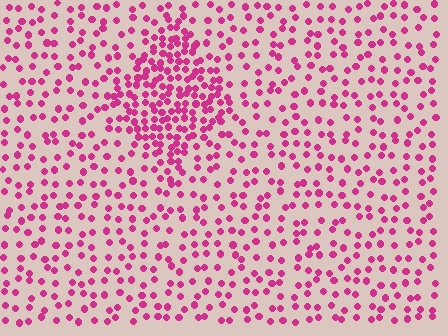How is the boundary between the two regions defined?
The boundary is defined by a change in element density (approximately 2.3x ratio). All elements are the same color, size, and shape.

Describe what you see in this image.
The image contains small magenta elements arranged at two different densities. A diamond-shaped region is visible where the elements are more densely packed than the surrounding area.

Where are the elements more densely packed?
The elements are more densely packed inside the diamond boundary.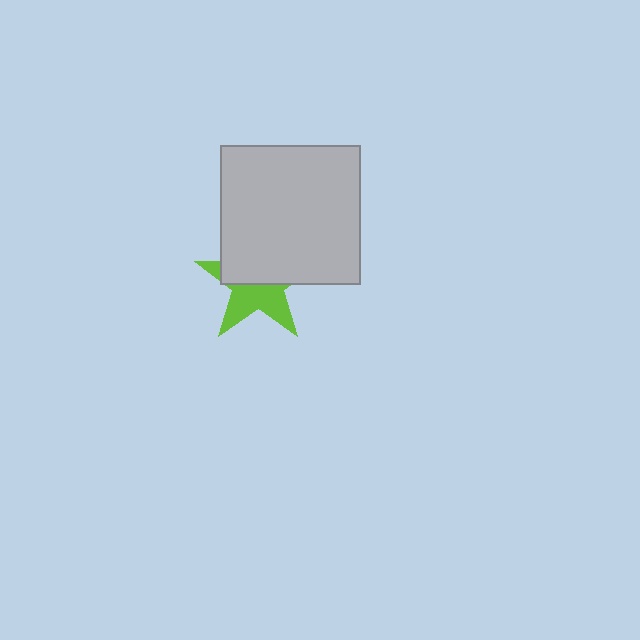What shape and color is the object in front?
The object in front is a light gray square.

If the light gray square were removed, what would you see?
You would see the complete lime star.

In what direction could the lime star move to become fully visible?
The lime star could move down. That would shift it out from behind the light gray square entirely.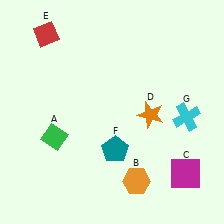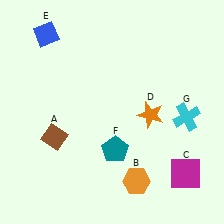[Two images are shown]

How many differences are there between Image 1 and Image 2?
There are 2 differences between the two images.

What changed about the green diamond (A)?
In Image 1, A is green. In Image 2, it changed to brown.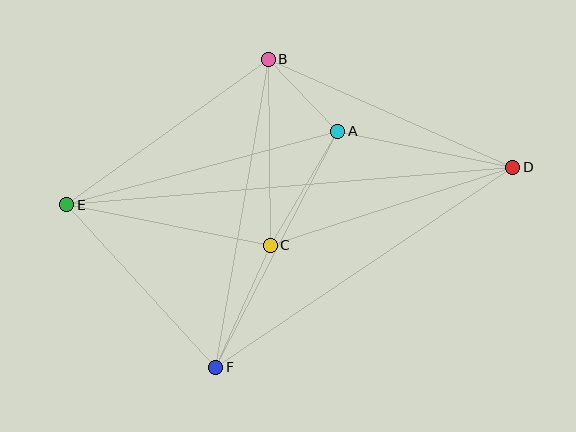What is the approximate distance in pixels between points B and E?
The distance between B and E is approximately 248 pixels.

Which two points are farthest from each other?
Points D and E are farthest from each other.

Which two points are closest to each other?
Points A and B are closest to each other.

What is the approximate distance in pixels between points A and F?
The distance between A and F is approximately 265 pixels.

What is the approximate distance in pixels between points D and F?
The distance between D and F is approximately 358 pixels.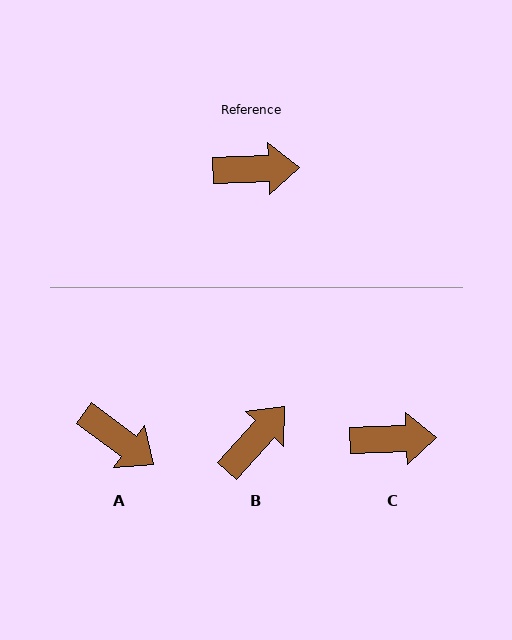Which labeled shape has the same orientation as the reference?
C.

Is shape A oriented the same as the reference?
No, it is off by about 39 degrees.